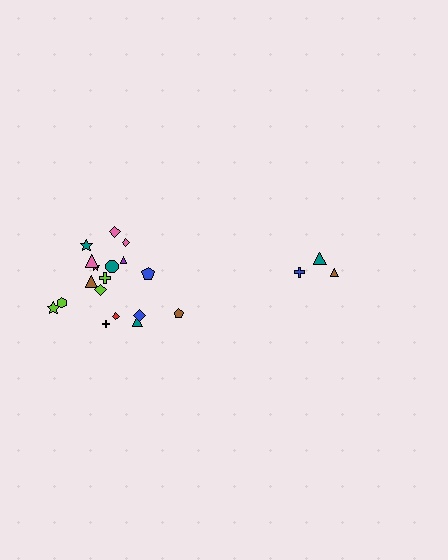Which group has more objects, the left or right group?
The left group.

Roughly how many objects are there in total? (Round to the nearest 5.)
Roughly 20 objects in total.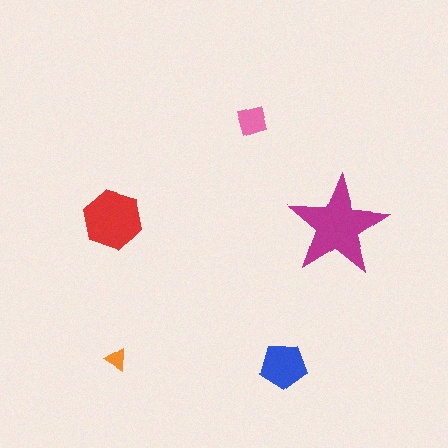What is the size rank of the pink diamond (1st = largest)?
4th.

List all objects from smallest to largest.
The orange triangle, the pink diamond, the blue pentagon, the red hexagon, the magenta star.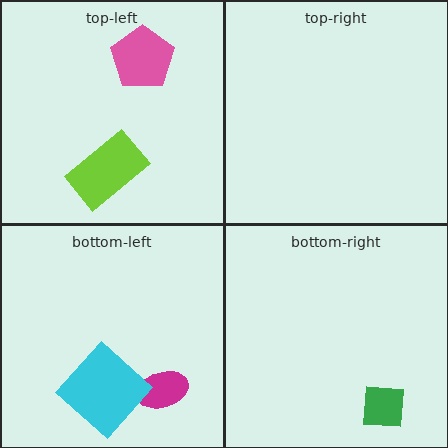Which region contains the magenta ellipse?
The bottom-left region.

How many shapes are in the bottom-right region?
1.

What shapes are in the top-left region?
The lime rectangle, the pink pentagon.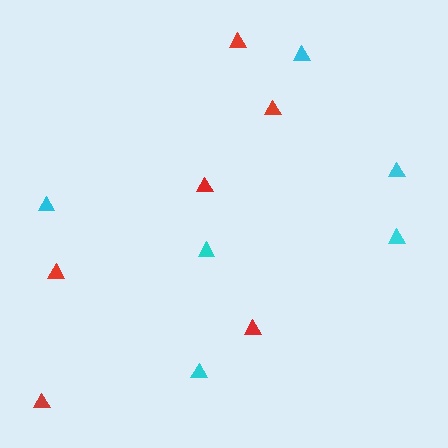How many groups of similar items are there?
There are 2 groups: one group of cyan triangles (6) and one group of red triangles (6).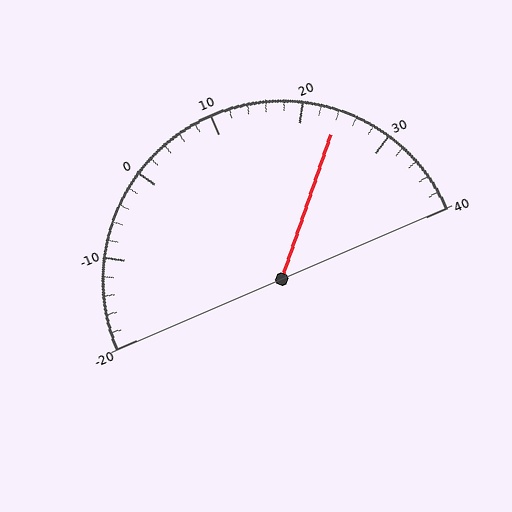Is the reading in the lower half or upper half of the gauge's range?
The reading is in the upper half of the range (-20 to 40).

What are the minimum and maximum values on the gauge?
The gauge ranges from -20 to 40.